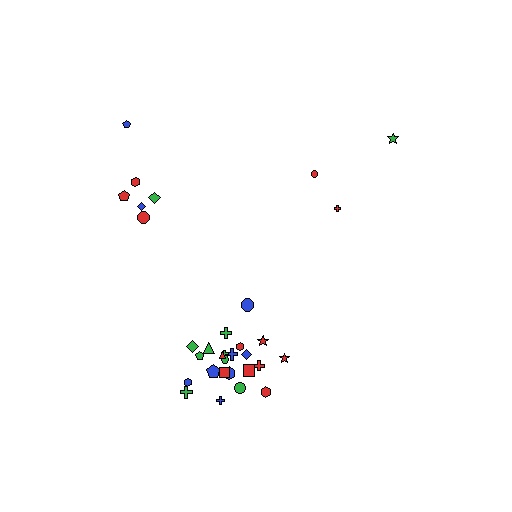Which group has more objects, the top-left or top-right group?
The top-left group.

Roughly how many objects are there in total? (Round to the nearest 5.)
Roughly 35 objects in total.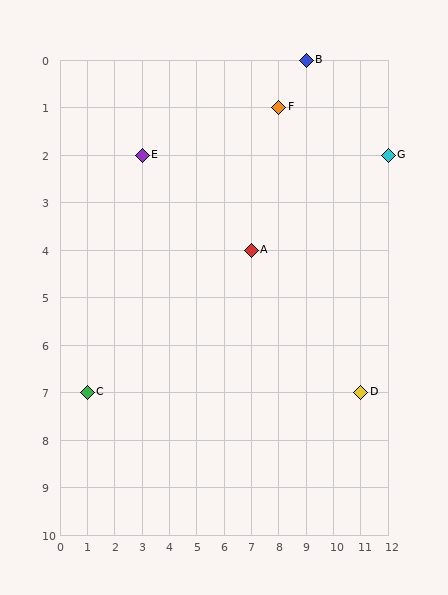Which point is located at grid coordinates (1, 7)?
Point C is at (1, 7).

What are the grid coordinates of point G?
Point G is at grid coordinates (12, 2).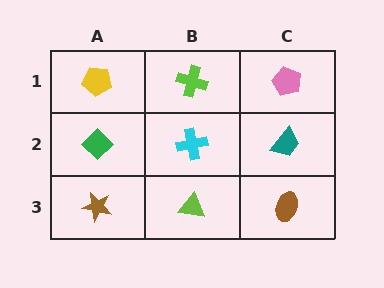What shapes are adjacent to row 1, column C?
A teal trapezoid (row 2, column C), a lime cross (row 1, column B).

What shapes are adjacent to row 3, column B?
A cyan cross (row 2, column B), a brown star (row 3, column A), a brown ellipse (row 3, column C).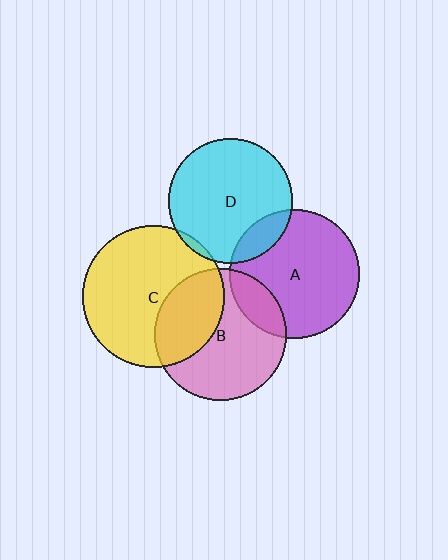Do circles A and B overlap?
Yes.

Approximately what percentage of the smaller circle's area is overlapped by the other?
Approximately 15%.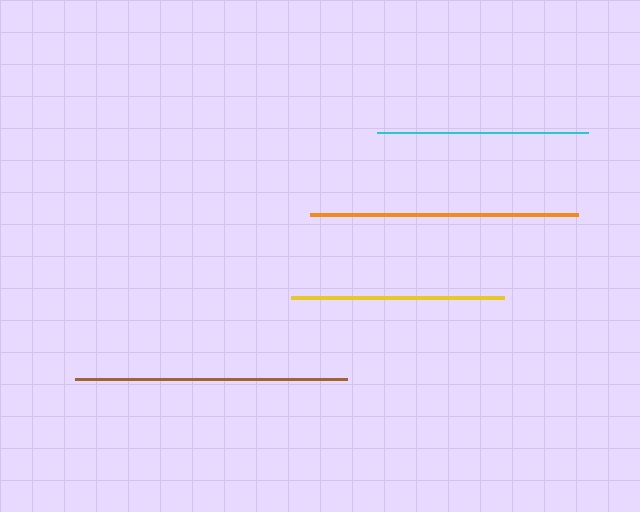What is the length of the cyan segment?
The cyan segment is approximately 212 pixels long.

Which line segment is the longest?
The brown line is the longest at approximately 272 pixels.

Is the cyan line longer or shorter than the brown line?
The brown line is longer than the cyan line.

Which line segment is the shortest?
The cyan line is the shortest at approximately 212 pixels.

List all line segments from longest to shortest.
From longest to shortest: brown, orange, yellow, cyan.